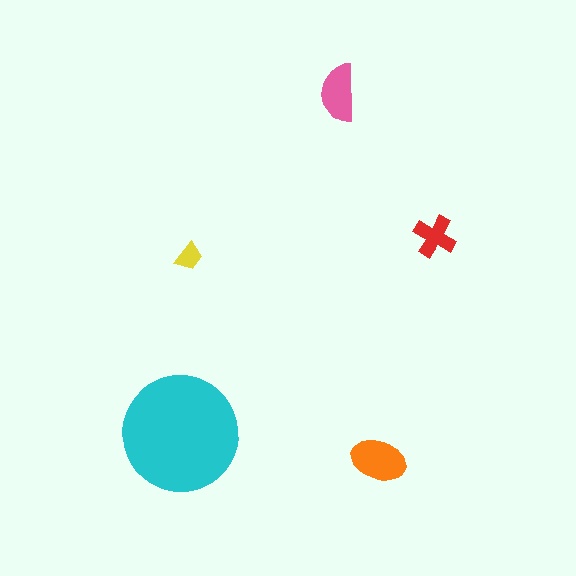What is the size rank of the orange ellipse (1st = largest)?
2nd.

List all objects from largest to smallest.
The cyan circle, the orange ellipse, the pink semicircle, the red cross, the yellow trapezoid.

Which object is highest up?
The pink semicircle is topmost.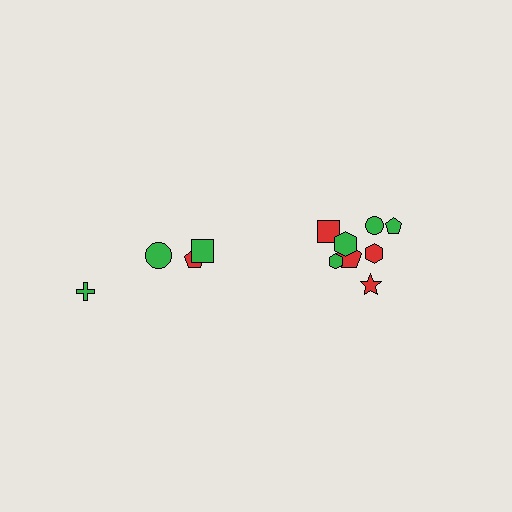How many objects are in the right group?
There are 8 objects.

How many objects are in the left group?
There are 4 objects.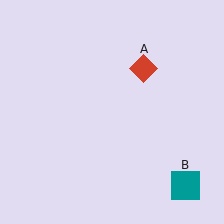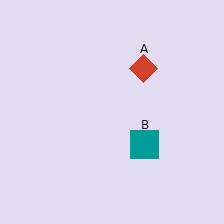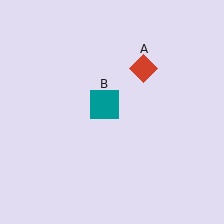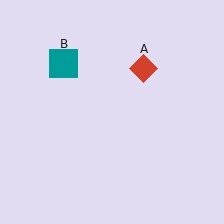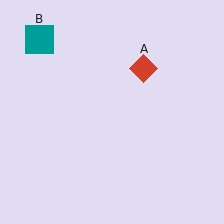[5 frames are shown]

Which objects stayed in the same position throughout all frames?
Red diamond (object A) remained stationary.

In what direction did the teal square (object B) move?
The teal square (object B) moved up and to the left.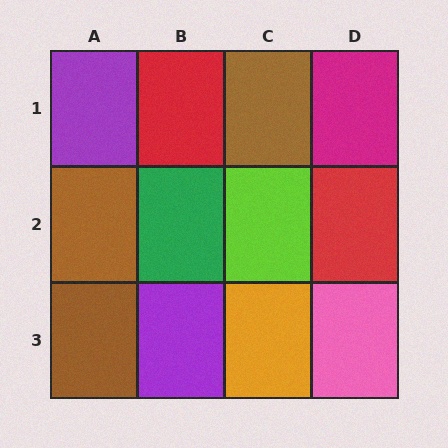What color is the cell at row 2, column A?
Brown.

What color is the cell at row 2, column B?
Green.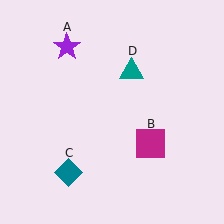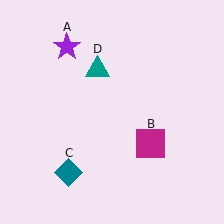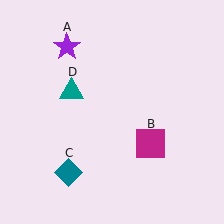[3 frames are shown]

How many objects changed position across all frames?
1 object changed position: teal triangle (object D).